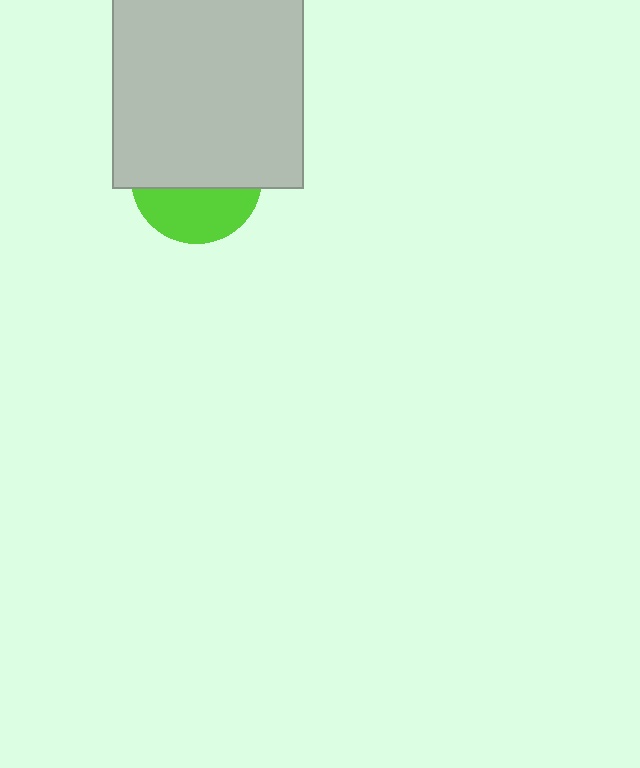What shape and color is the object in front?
The object in front is a light gray square.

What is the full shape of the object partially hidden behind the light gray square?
The partially hidden object is a lime circle.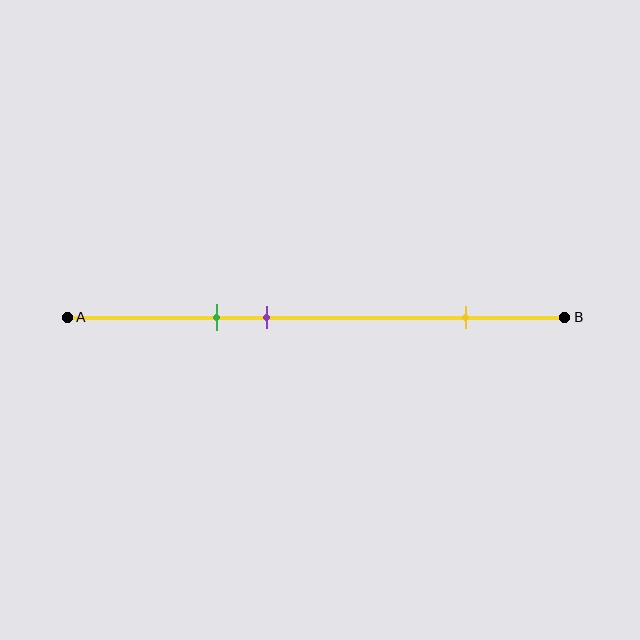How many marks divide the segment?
There are 3 marks dividing the segment.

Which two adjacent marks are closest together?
The green and purple marks are the closest adjacent pair.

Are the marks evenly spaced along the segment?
No, the marks are not evenly spaced.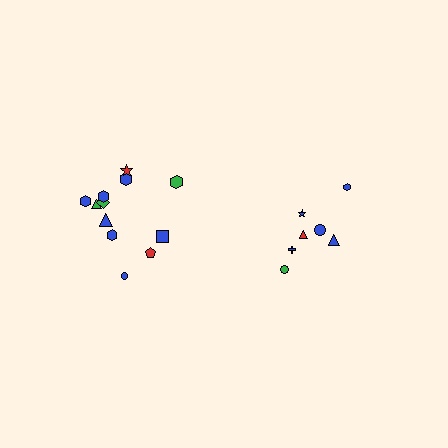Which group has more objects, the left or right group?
The left group.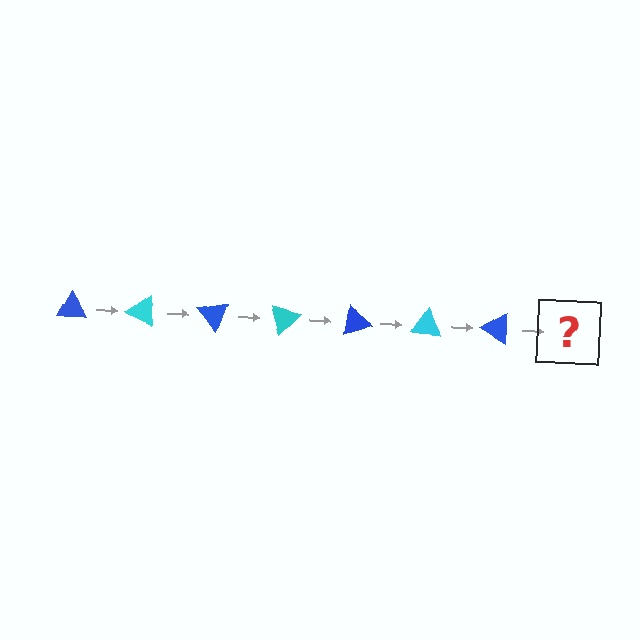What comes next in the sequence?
The next element should be a cyan triangle, rotated 175 degrees from the start.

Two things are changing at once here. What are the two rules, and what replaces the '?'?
The two rules are that it rotates 25 degrees each step and the color cycles through blue and cyan. The '?' should be a cyan triangle, rotated 175 degrees from the start.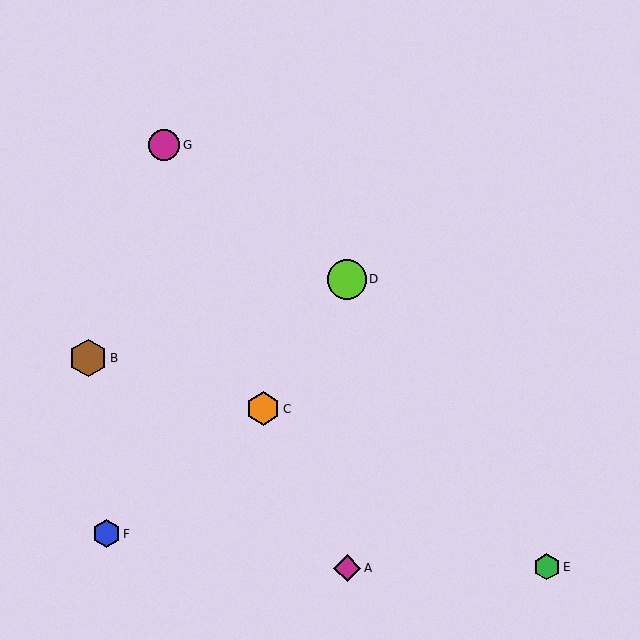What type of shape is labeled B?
Shape B is a brown hexagon.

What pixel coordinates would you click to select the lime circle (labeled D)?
Click at (347, 279) to select the lime circle D.